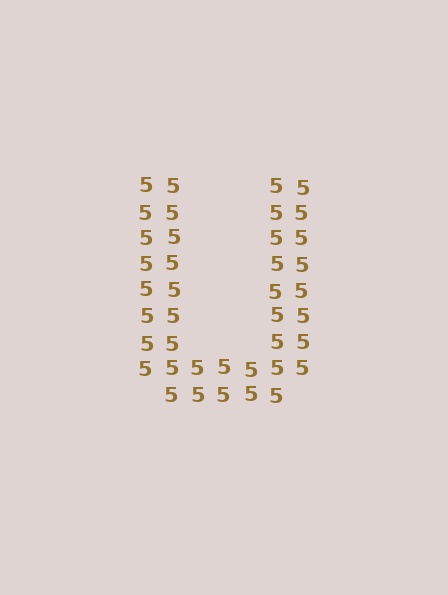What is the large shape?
The large shape is the letter U.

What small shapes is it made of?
It is made of small digit 5's.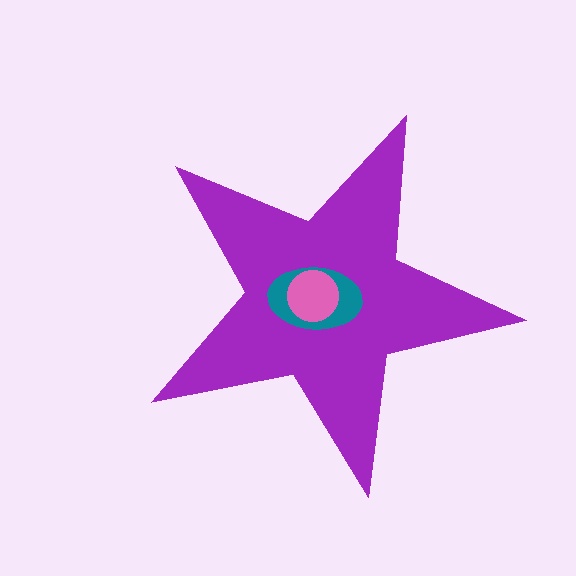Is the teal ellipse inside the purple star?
Yes.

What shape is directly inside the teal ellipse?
The pink circle.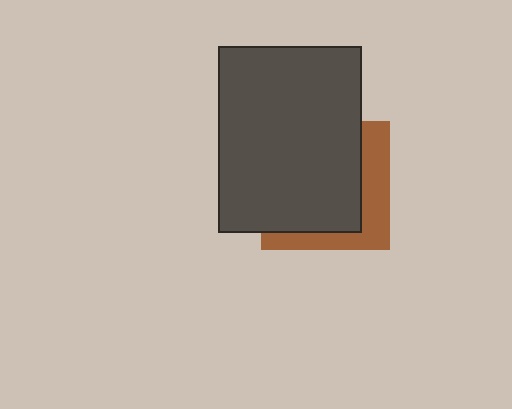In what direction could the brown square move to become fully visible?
The brown square could move toward the lower-right. That would shift it out from behind the dark gray rectangle entirely.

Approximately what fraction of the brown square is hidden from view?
Roughly 68% of the brown square is hidden behind the dark gray rectangle.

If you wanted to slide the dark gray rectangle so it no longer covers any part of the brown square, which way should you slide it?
Slide it toward the upper-left — that is the most direct way to separate the two shapes.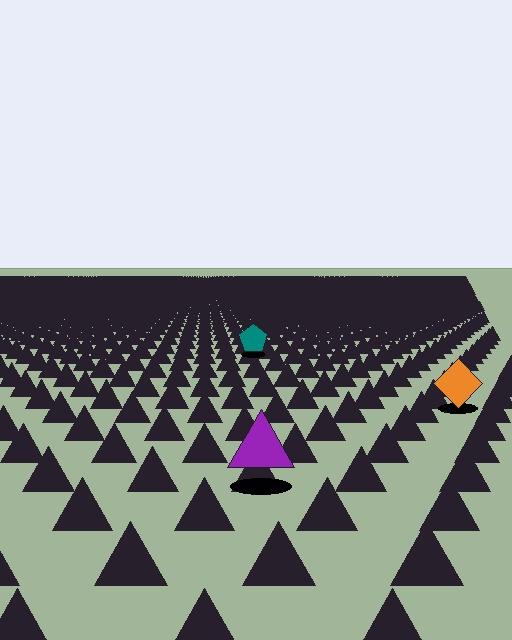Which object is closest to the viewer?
The purple triangle is closest. The texture marks near it are larger and more spread out.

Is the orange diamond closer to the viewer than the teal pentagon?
Yes. The orange diamond is closer — you can tell from the texture gradient: the ground texture is coarser near it.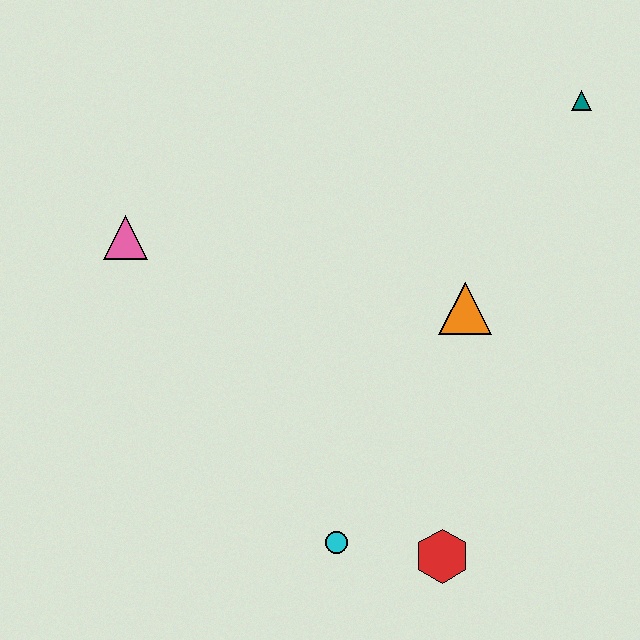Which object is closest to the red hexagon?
The cyan circle is closest to the red hexagon.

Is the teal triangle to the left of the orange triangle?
No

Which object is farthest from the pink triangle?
The teal triangle is farthest from the pink triangle.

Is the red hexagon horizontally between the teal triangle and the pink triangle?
Yes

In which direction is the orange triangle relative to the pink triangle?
The orange triangle is to the right of the pink triangle.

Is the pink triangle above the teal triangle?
No